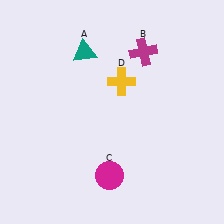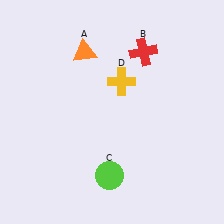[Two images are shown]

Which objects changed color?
A changed from teal to orange. B changed from magenta to red. C changed from magenta to lime.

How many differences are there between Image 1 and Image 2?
There are 3 differences between the two images.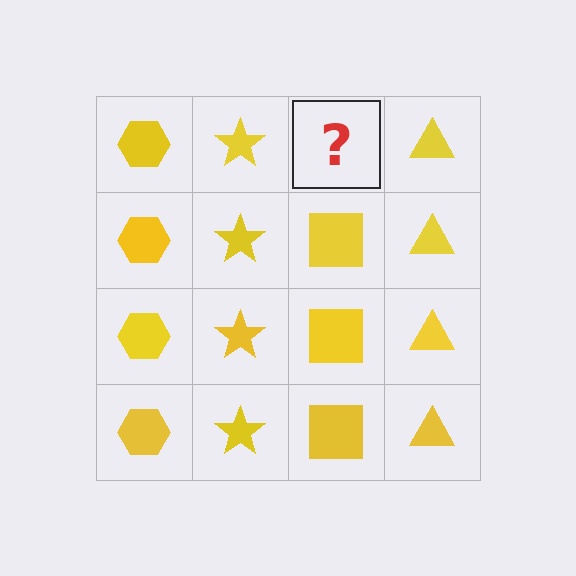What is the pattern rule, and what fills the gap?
The rule is that each column has a consistent shape. The gap should be filled with a yellow square.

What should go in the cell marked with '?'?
The missing cell should contain a yellow square.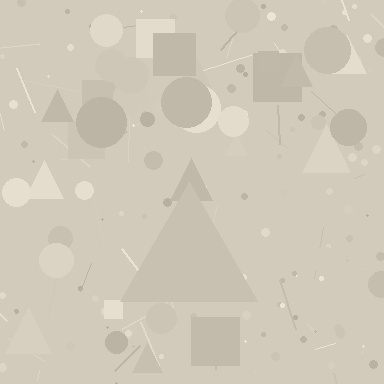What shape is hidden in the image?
A triangle is hidden in the image.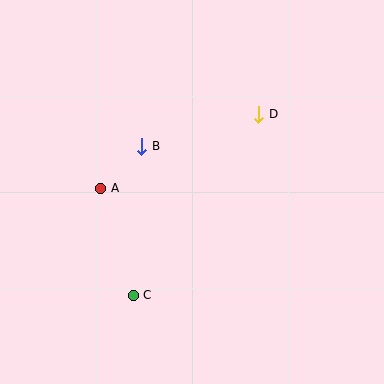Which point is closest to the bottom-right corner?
Point C is closest to the bottom-right corner.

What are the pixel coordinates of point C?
Point C is at (133, 295).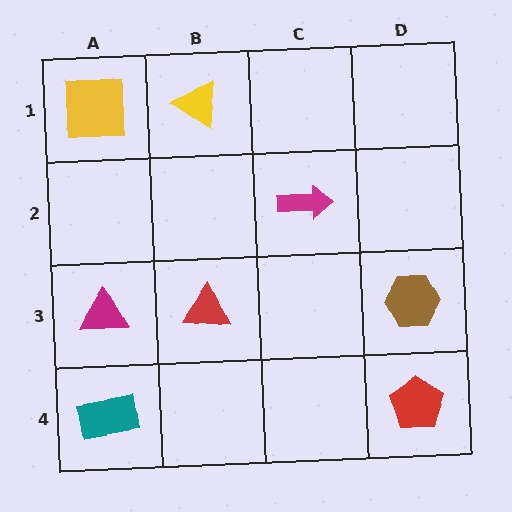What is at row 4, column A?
A teal rectangle.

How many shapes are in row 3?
3 shapes.